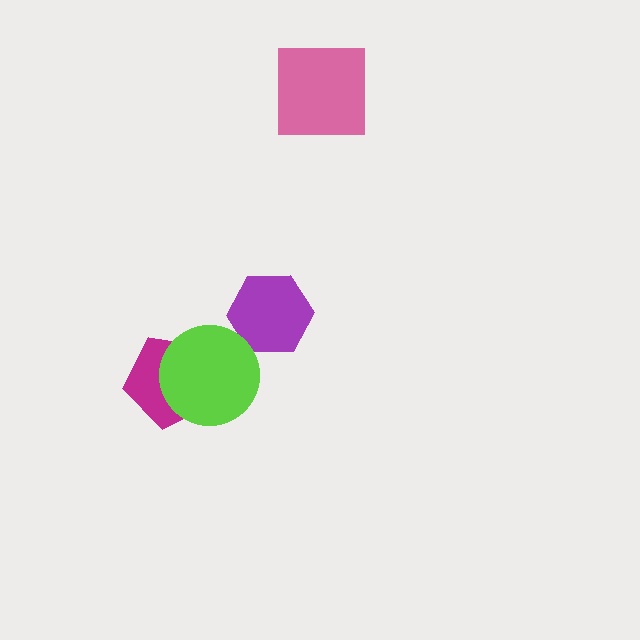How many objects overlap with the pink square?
0 objects overlap with the pink square.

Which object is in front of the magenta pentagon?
The lime circle is in front of the magenta pentagon.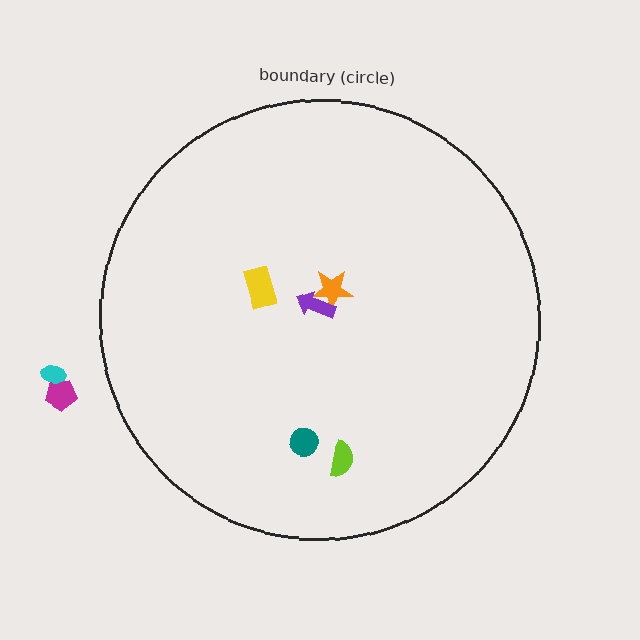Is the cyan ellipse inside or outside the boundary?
Outside.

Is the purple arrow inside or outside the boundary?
Inside.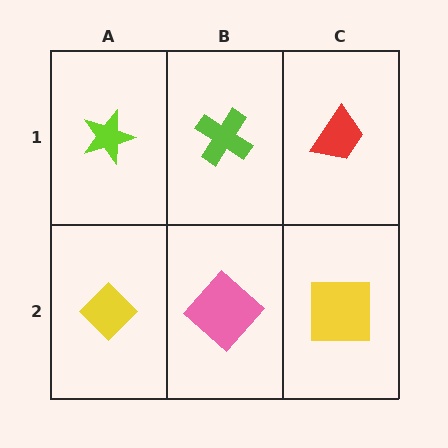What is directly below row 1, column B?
A pink diamond.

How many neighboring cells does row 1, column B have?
3.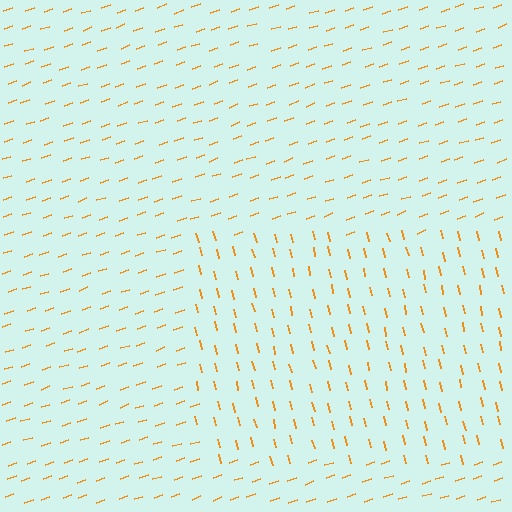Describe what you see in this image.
The image is filled with small orange line segments. A rectangle region in the image has lines oriented differently from the surrounding lines, creating a visible texture boundary.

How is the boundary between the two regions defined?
The boundary is defined purely by a change in line orientation (approximately 84 degrees difference). All lines are the same color and thickness.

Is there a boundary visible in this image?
Yes, there is a texture boundary formed by a change in line orientation.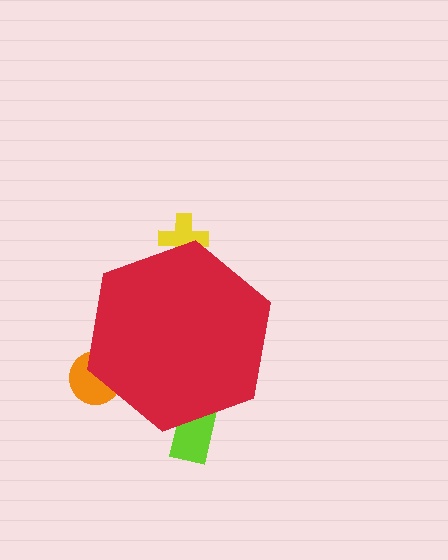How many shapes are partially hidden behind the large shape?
3 shapes are partially hidden.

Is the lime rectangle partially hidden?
Yes, the lime rectangle is partially hidden behind the red hexagon.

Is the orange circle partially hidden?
Yes, the orange circle is partially hidden behind the red hexagon.